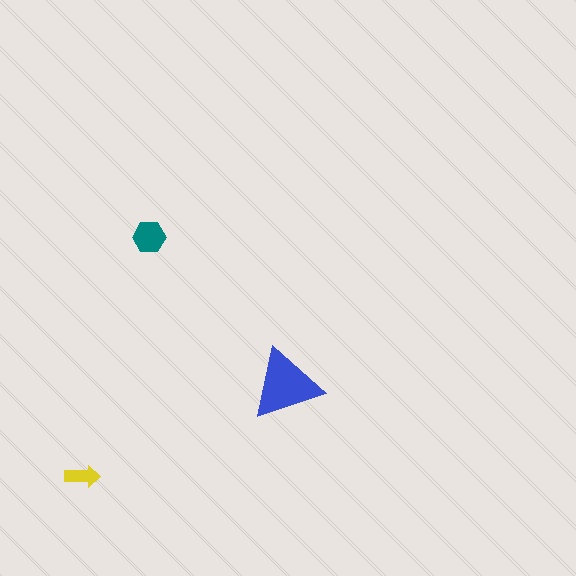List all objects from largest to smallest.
The blue triangle, the teal hexagon, the yellow arrow.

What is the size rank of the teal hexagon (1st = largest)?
2nd.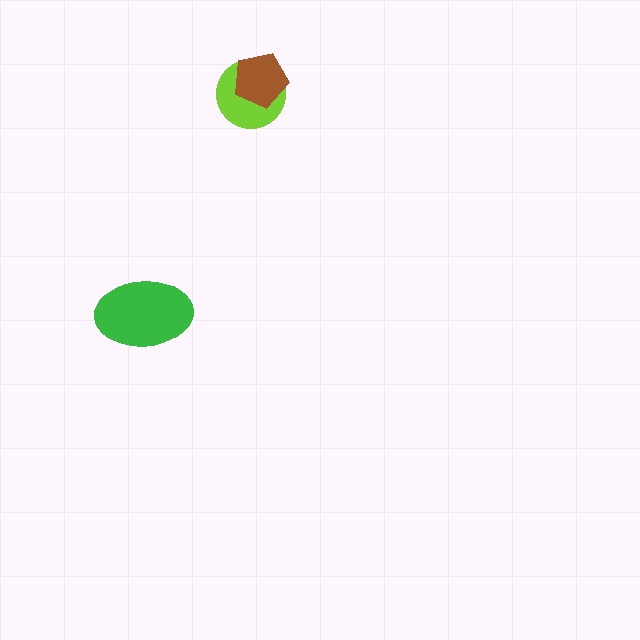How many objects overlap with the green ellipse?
0 objects overlap with the green ellipse.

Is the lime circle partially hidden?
Yes, it is partially covered by another shape.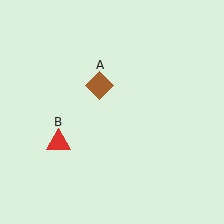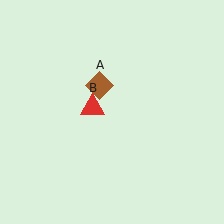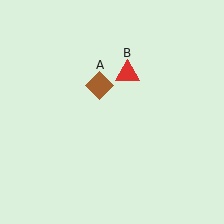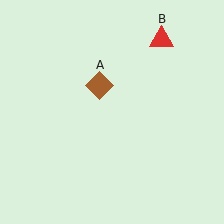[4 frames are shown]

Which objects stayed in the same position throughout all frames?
Brown diamond (object A) remained stationary.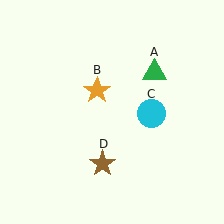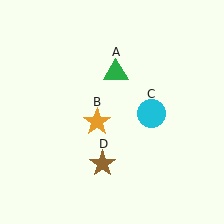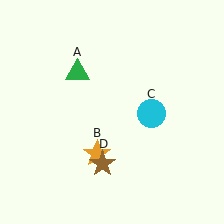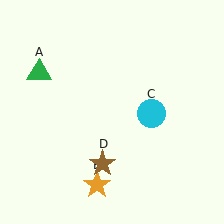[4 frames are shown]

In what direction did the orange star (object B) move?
The orange star (object B) moved down.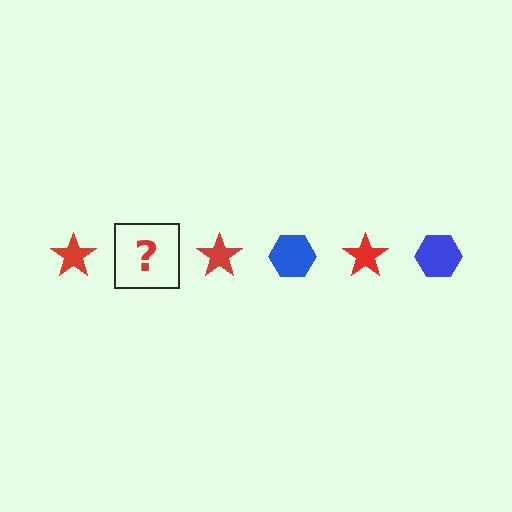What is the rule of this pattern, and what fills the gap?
The rule is that the pattern alternates between red star and blue hexagon. The gap should be filled with a blue hexagon.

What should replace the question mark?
The question mark should be replaced with a blue hexagon.